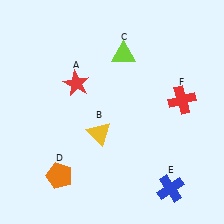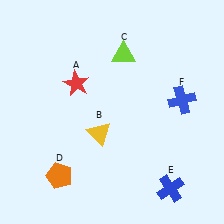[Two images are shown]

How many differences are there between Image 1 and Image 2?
There is 1 difference between the two images.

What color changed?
The cross (F) changed from red in Image 1 to blue in Image 2.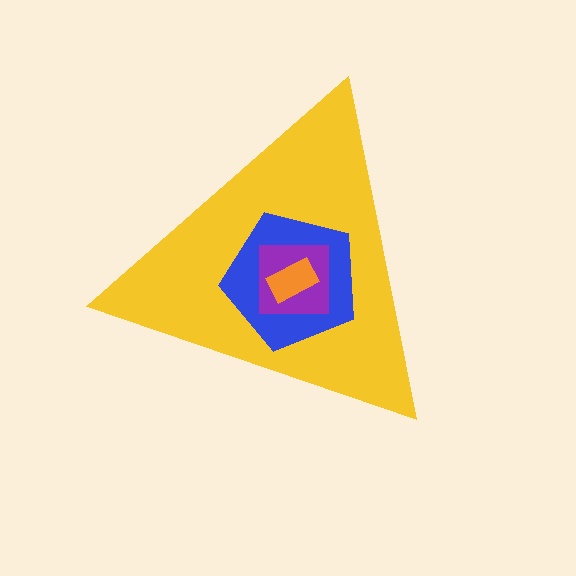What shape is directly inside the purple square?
The orange rectangle.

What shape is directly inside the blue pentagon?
The purple square.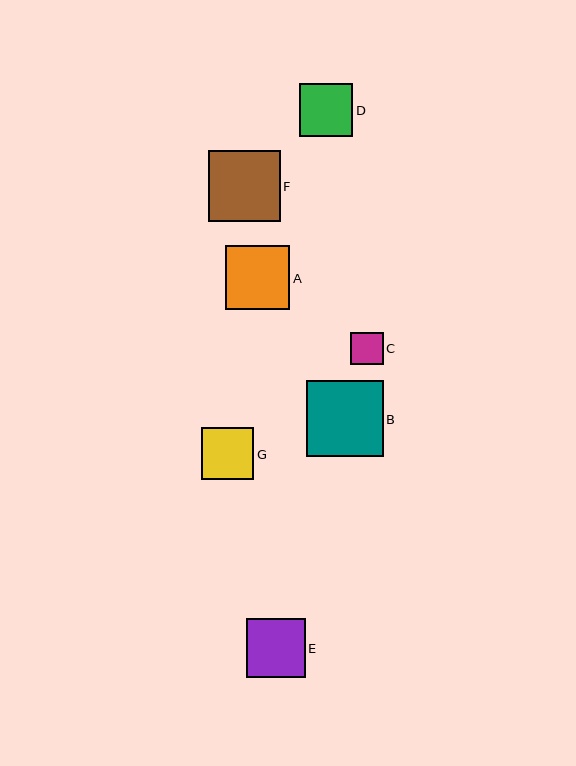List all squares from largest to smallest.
From largest to smallest: B, F, A, E, D, G, C.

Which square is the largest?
Square B is the largest with a size of approximately 76 pixels.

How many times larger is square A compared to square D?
Square A is approximately 1.2 times the size of square D.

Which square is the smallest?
Square C is the smallest with a size of approximately 33 pixels.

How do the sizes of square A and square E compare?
Square A and square E are approximately the same size.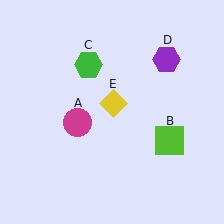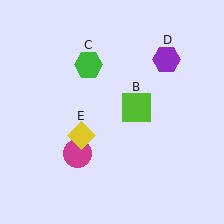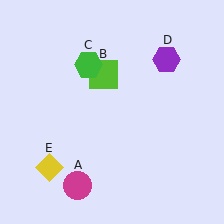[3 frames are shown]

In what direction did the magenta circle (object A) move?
The magenta circle (object A) moved down.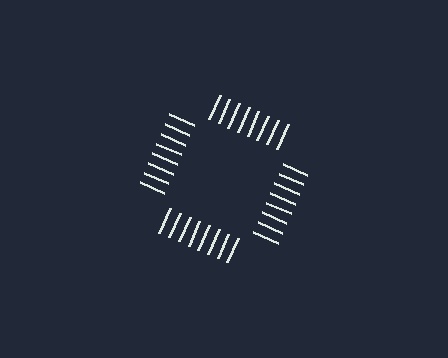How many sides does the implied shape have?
4 sides — the line-ends trace a square.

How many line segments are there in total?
32 — 8 along each of the 4 edges.